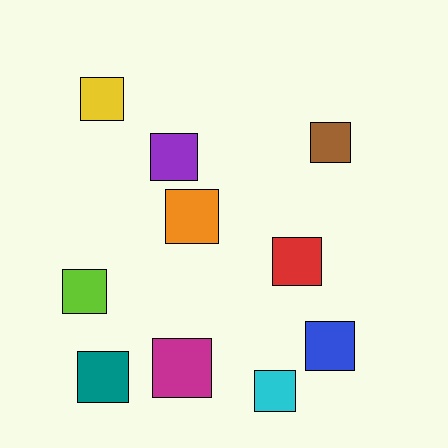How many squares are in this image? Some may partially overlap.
There are 10 squares.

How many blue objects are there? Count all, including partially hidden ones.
There is 1 blue object.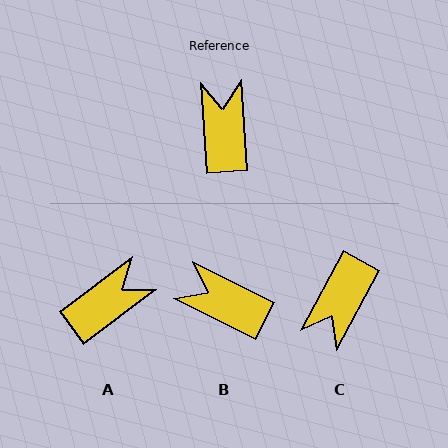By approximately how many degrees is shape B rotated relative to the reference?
Approximately 60 degrees counter-clockwise.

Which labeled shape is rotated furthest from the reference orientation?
C, about 148 degrees away.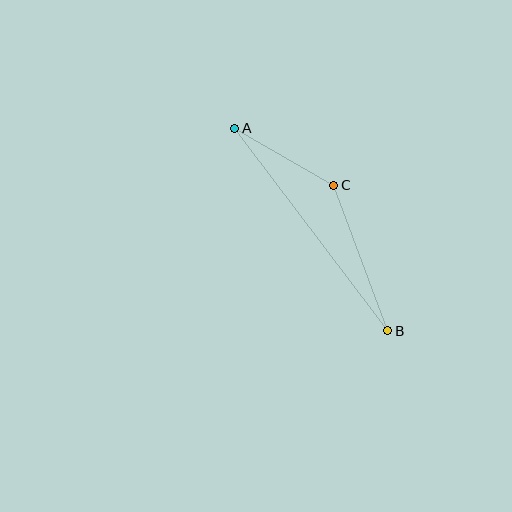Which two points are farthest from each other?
Points A and B are farthest from each other.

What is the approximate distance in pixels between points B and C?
The distance between B and C is approximately 155 pixels.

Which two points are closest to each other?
Points A and C are closest to each other.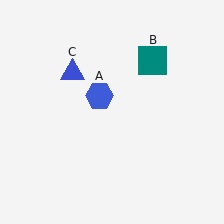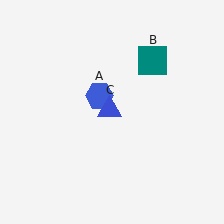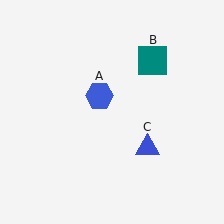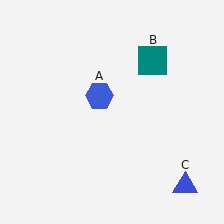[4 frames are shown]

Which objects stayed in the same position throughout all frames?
Blue hexagon (object A) and teal square (object B) remained stationary.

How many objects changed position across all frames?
1 object changed position: blue triangle (object C).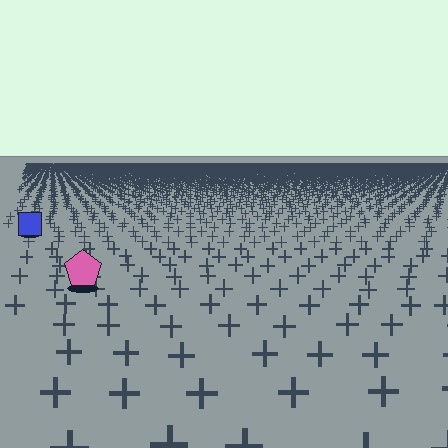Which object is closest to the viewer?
The pink pentagon is closest. The texture marks near it are larger and more spread out.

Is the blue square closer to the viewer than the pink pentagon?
No. The pink pentagon is closer — you can tell from the texture gradient: the ground texture is coarser near it.